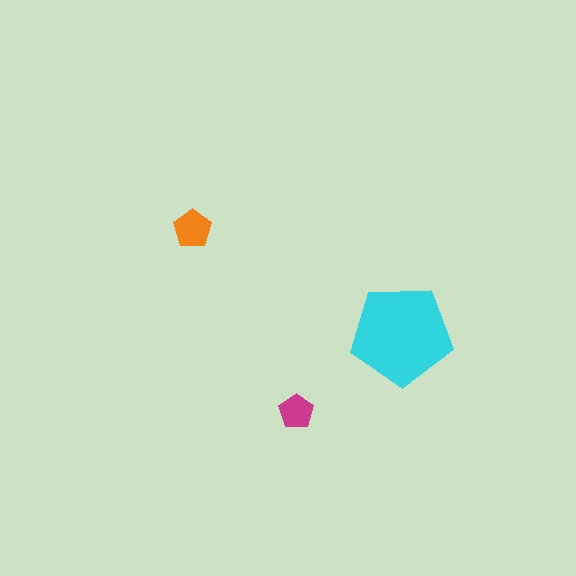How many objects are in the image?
There are 3 objects in the image.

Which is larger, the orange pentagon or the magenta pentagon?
The orange one.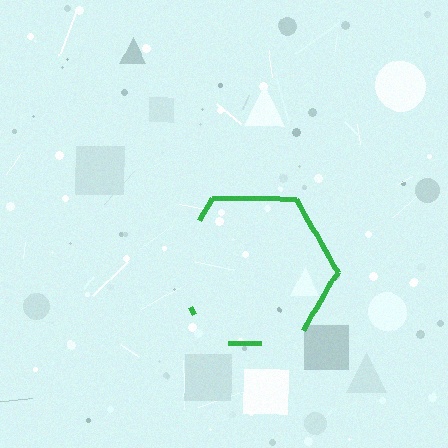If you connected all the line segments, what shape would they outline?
They would outline a hexagon.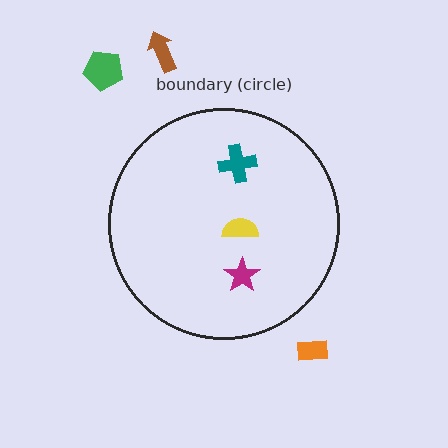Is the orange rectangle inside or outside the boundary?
Outside.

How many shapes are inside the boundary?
3 inside, 3 outside.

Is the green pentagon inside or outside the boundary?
Outside.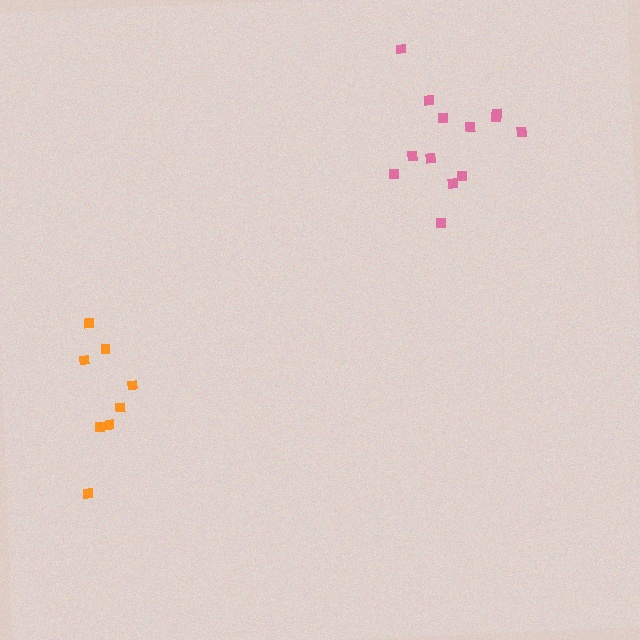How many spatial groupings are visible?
There are 2 spatial groupings.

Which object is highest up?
The pink cluster is topmost.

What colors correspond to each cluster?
The clusters are colored: pink, orange.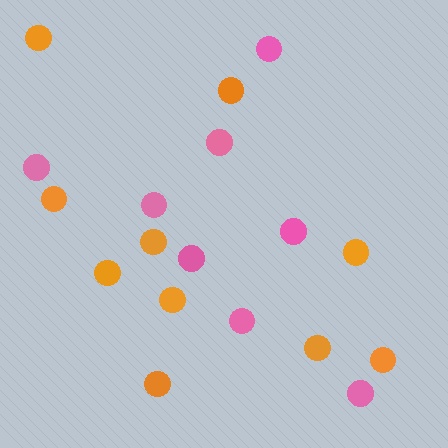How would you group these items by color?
There are 2 groups: one group of pink circles (8) and one group of orange circles (10).